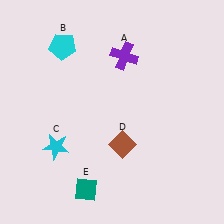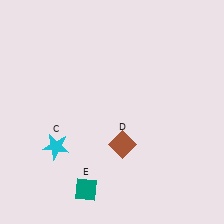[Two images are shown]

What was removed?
The cyan pentagon (B), the purple cross (A) were removed in Image 2.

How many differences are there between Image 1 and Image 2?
There are 2 differences between the two images.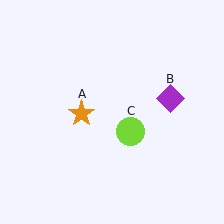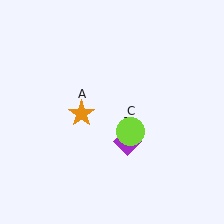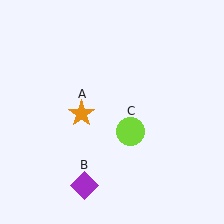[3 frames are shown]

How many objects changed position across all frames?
1 object changed position: purple diamond (object B).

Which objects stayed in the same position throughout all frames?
Orange star (object A) and lime circle (object C) remained stationary.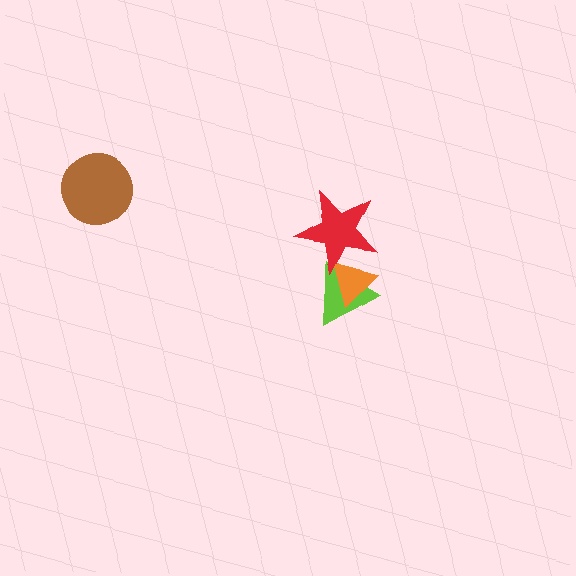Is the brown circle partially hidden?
No, no other shape covers it.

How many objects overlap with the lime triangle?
2 objects overlap with the lime triangle.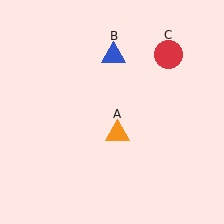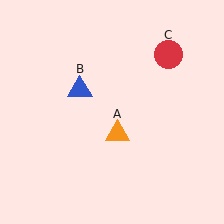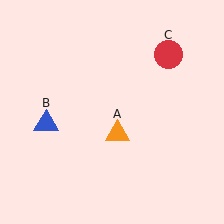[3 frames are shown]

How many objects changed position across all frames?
1 object changed position: blue triangle (object B).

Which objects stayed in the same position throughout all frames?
Orange triangle (object A) and red circle (object C) remained stationary.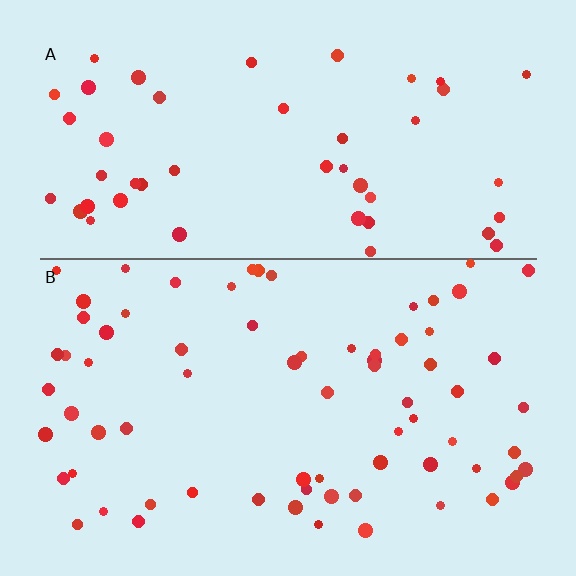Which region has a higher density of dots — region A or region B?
B (the bottom).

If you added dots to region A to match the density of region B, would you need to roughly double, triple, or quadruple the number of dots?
Approximately double.